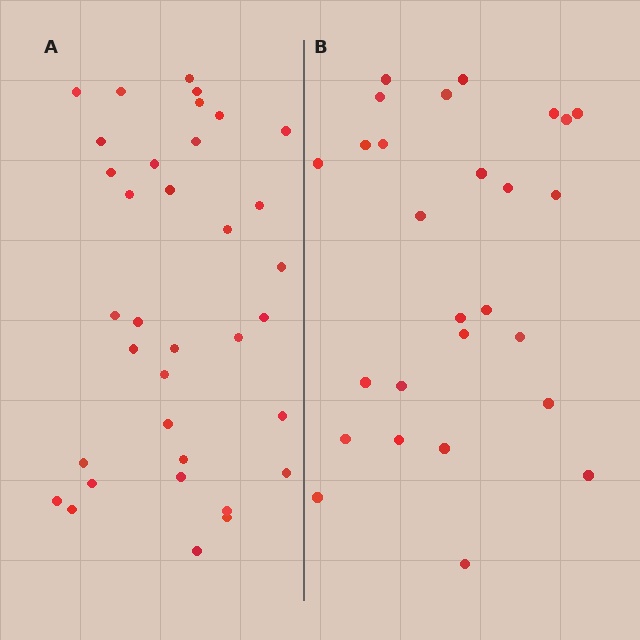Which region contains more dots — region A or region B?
Region A (the left region) has more dots.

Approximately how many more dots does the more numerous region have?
Region A has roughly 8 or so more dots than region B.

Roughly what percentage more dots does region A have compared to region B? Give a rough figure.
About 30% more.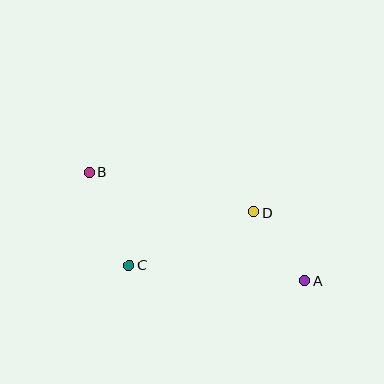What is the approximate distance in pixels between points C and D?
The distance between C and D is approximately 135 pixels.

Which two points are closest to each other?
Points A and D are closest to each other.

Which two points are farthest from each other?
Points A and B are farthest from each other.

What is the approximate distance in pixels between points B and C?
The distance between B and C is approximately 100 pixels.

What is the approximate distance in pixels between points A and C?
The distance between A and C is approximately 176 pixels.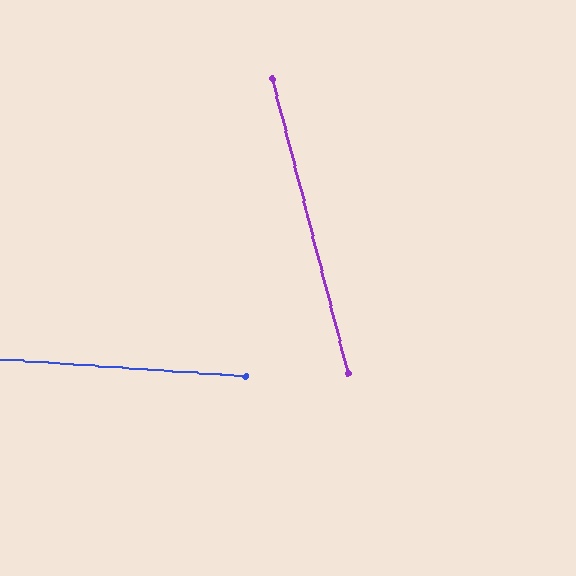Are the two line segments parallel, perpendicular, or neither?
Neither parallel nor perpendicular — they differ by about 72°.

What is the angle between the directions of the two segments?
Approximately 72 degrees.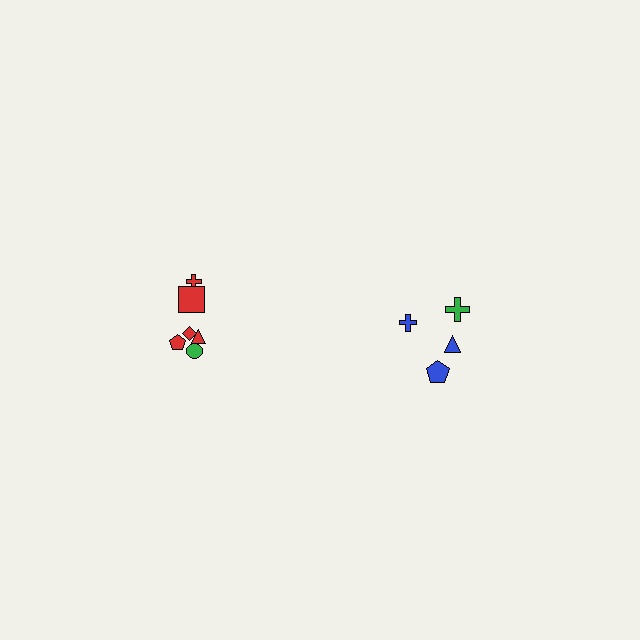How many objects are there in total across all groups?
There are 10 objects.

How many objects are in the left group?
There are 6 objects.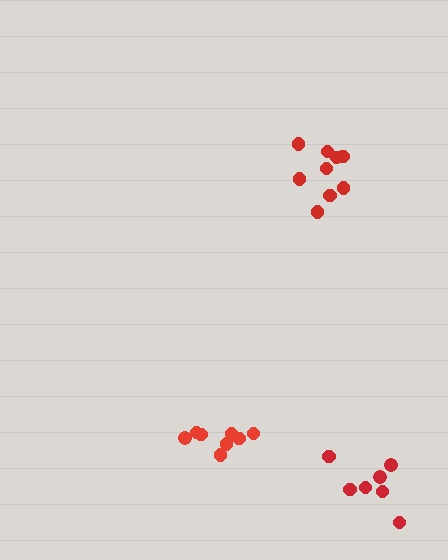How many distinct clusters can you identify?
There are 3 distinct clusters.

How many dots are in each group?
Group 1: 8 dots, Group 2: 9 dots, Group 3: 7 dots (24 total).